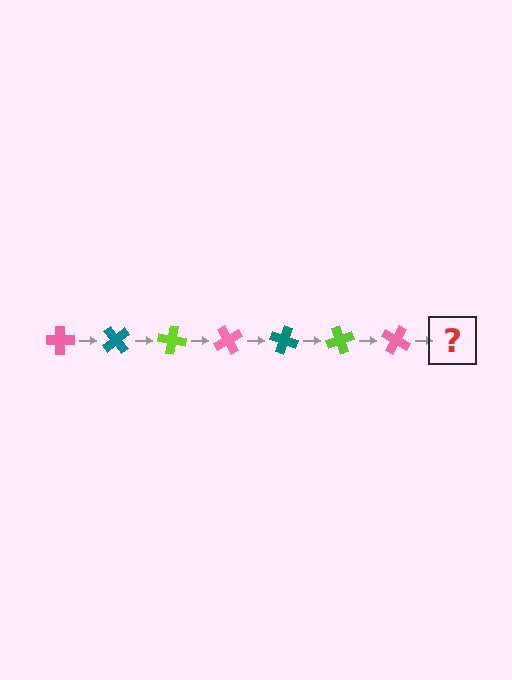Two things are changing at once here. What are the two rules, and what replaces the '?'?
The two rules are that it rotates 50 degrees each step and the color cycles through pink, teal, and lime. The '?' should be a teal cross, rotated 350 degrees from the start.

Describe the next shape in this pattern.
It should be a teal cross, rotated 350 degrees from the start.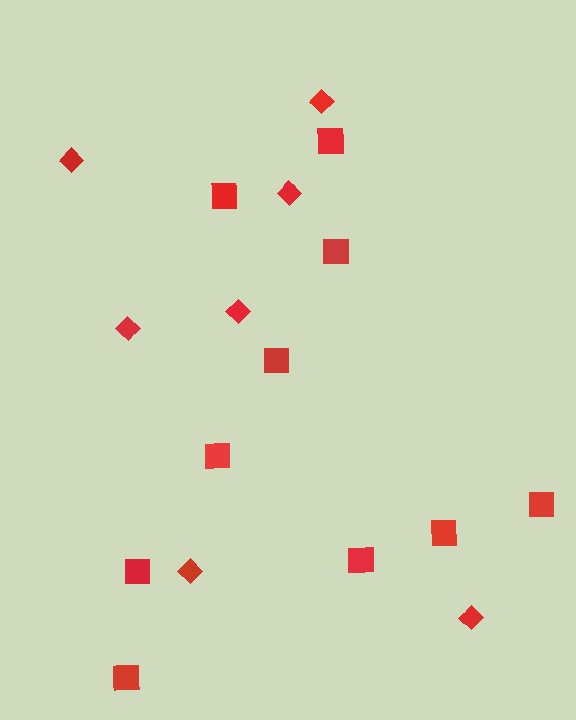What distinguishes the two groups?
There are 2 groups: one group of diamonds (7) and one group of squares (10).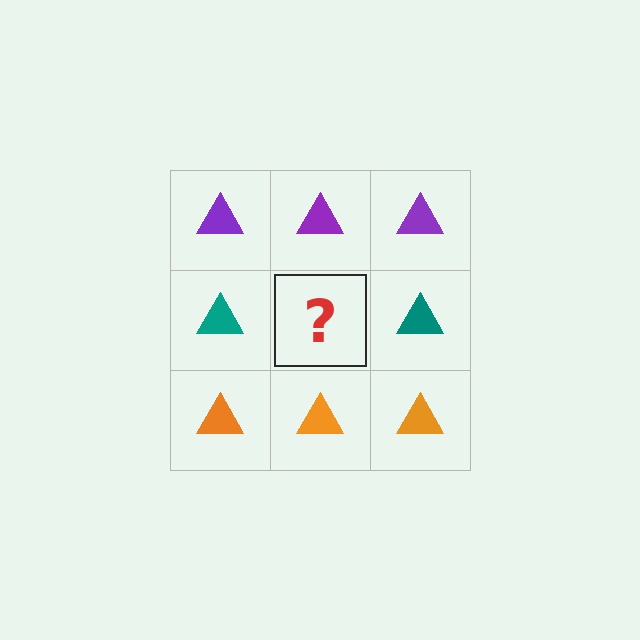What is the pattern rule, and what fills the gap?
The rule is that each row has a consistent color. The gap should be filled with a teal triangle.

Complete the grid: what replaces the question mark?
The question mark should be replaced with a teal triangle.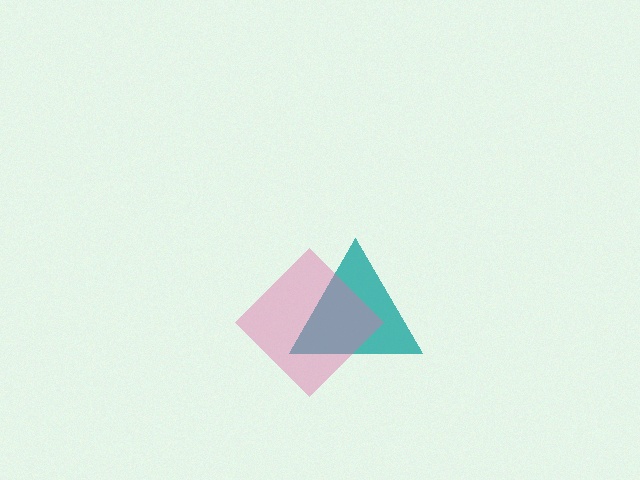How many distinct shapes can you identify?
There are 2 distinct shapes: a teal triangle, a pink diamond.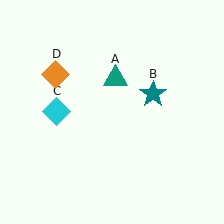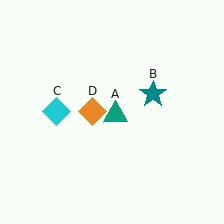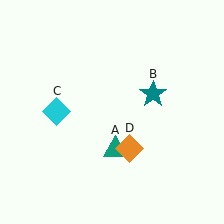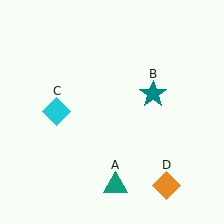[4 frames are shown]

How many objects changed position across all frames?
2 objects changed position: teal triangle (object A), orange diamond (object D).